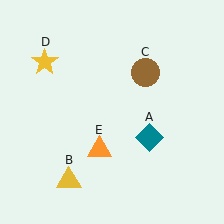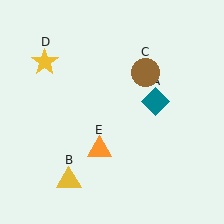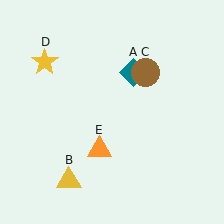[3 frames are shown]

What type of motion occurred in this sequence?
The teal diamond (object A) rotated counterclockwise around the center of the scene.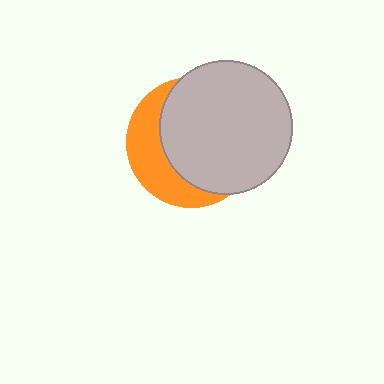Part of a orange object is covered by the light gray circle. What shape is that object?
It is a circle.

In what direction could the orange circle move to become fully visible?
The orange circle could move left. That would shift it out from behind the light gray circle entirely.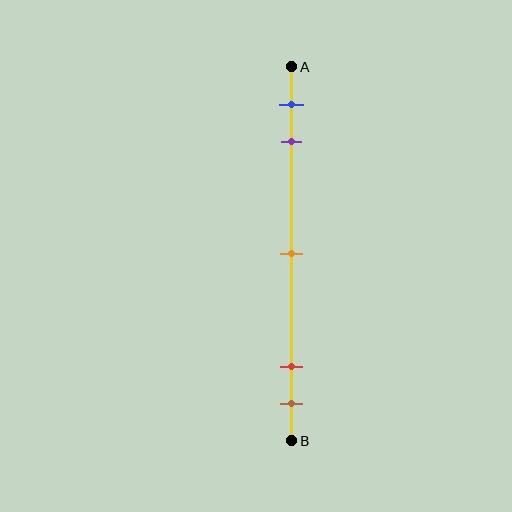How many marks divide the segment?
There are 5 marks dividing the segment.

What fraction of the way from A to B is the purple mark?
The purple mark is approximately 20% (0.2) of the way from A to B.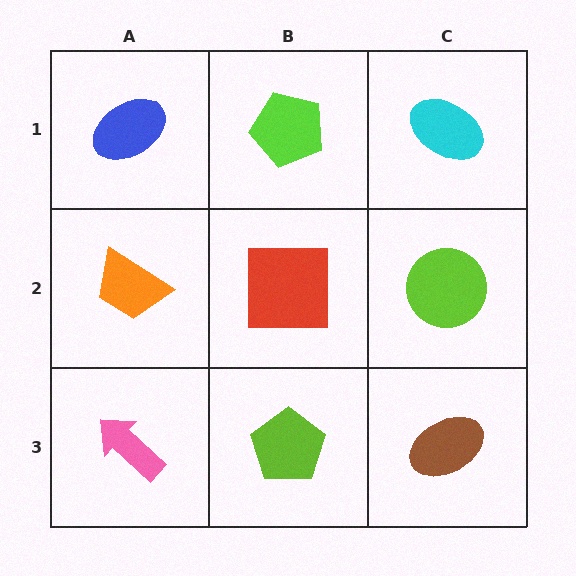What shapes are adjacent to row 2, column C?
A cyan ellipse (row 1, column C), a brown ellipse (row 3, column C), a red square (row 2, column B).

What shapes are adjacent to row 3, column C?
A lime circle (row 2, column C), a lime pentagon (row 3, column B).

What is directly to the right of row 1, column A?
A lime pentagon.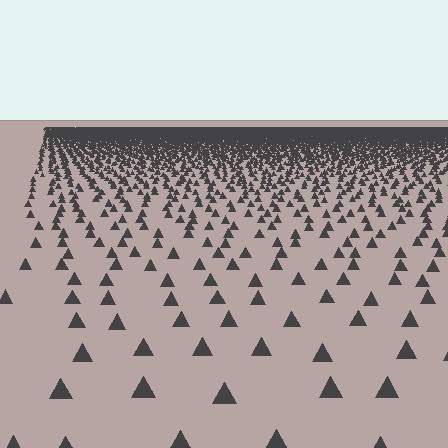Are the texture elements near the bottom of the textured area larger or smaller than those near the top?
Larger. Near the bottom, elements are closer to the viewer and appear at a bigger on-screen size.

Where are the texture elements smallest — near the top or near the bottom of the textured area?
Near the top.